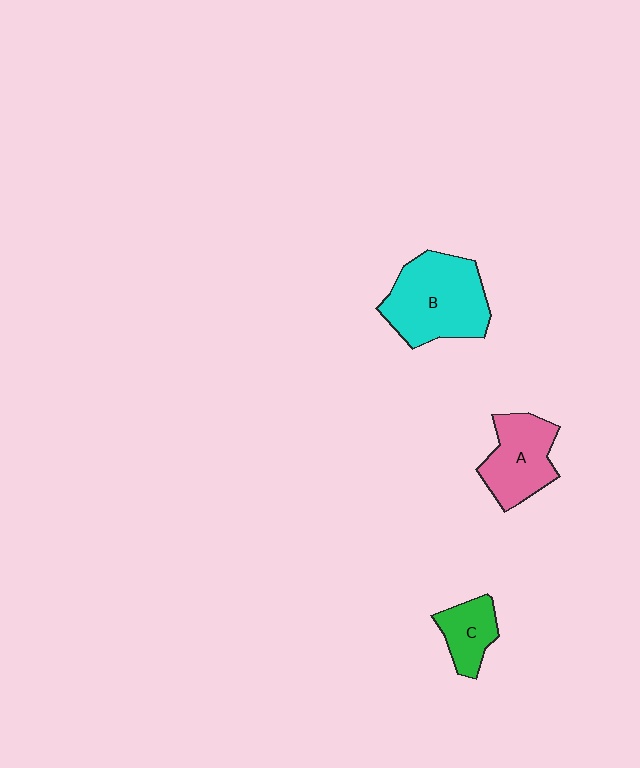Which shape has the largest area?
Shape B (cyan).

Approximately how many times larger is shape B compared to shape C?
Approximately 2.3 times.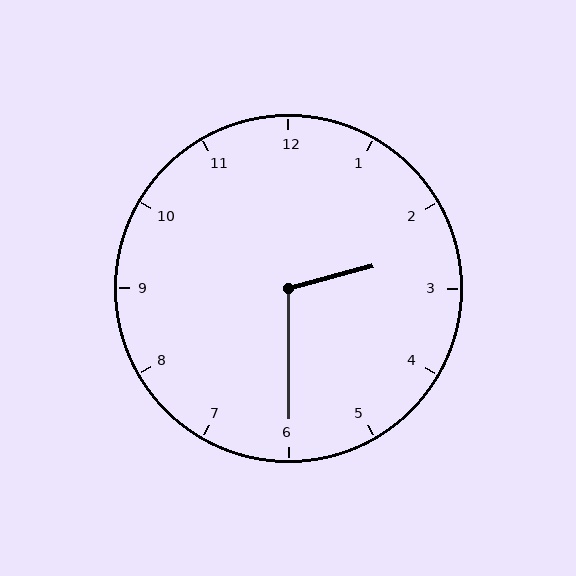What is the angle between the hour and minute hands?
Approximately 105 degrees.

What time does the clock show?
2:30.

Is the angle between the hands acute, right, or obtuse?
It is obtuse.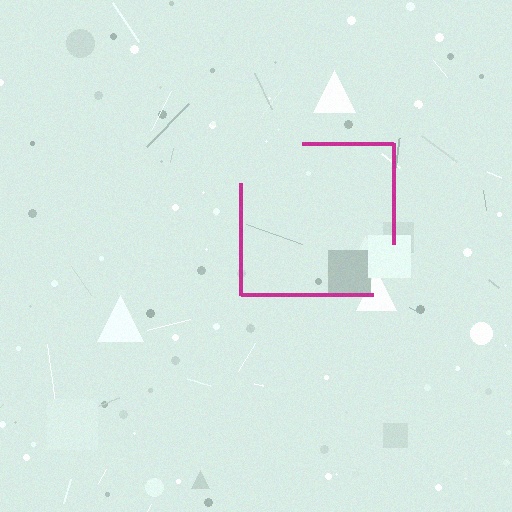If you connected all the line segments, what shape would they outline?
They would outline a square.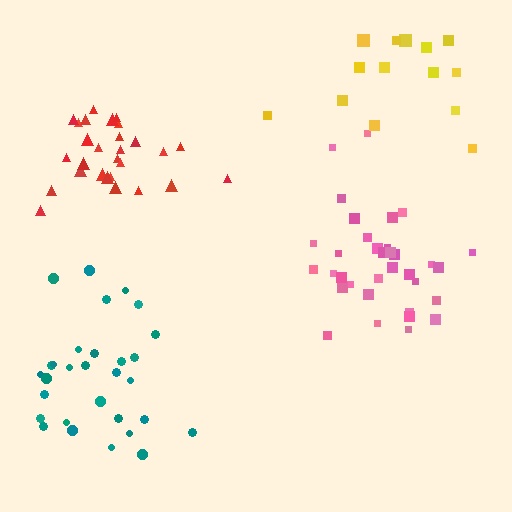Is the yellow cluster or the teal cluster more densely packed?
Teal.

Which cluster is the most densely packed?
Pink.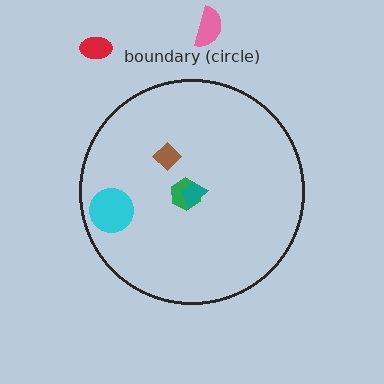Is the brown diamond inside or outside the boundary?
Inside.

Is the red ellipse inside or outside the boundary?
Outside.